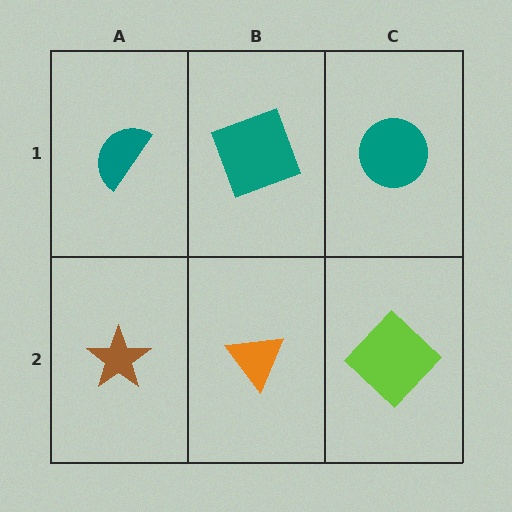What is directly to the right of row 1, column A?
A teal square.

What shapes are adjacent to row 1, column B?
An orange triangle (row 2, column B), a teal semicircle (row 1, column A), a teal circle (row 1, column C).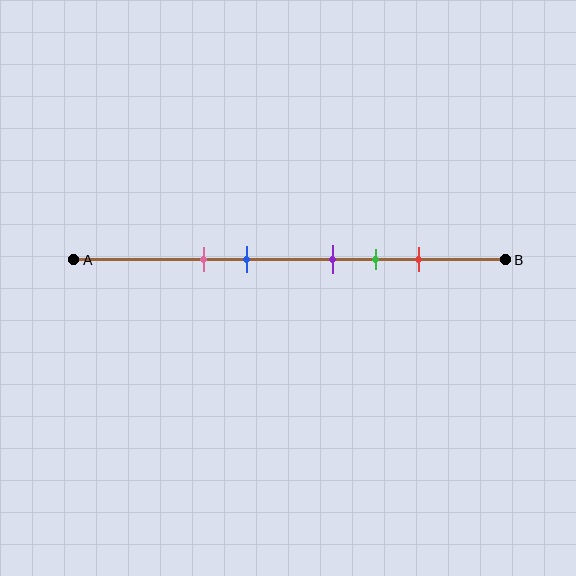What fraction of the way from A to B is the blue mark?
The blue mark is approximately 40% (0.4) of the way from A to B.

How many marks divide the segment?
There are 5 marks dividing the segment.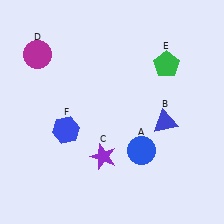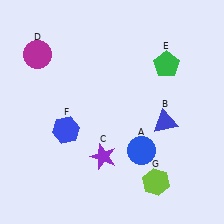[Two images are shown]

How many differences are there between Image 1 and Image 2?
There is 1 difference between the two images.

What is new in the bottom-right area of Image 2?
A lime hexagon (G) was added in the bottom-right area of Image 2.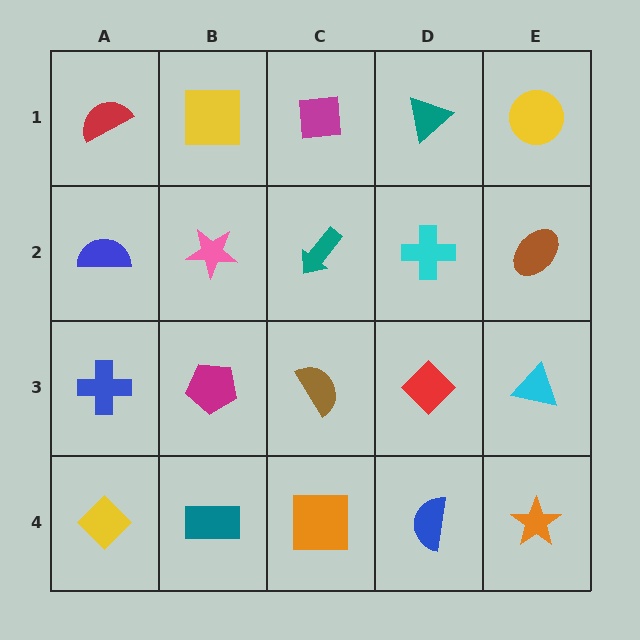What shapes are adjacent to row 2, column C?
A magenta square (row 1, column C), a brown semicircle (row 3, column C), a pink star (row 2, column B), a cyan cross (row 2, column D).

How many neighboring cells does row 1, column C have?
3.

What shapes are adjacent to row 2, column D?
A teal triangle (row 1, column D), a red diamond (row 3, column D), a teal arrow (row 2, column C), a brown ellipse (row 2, column E).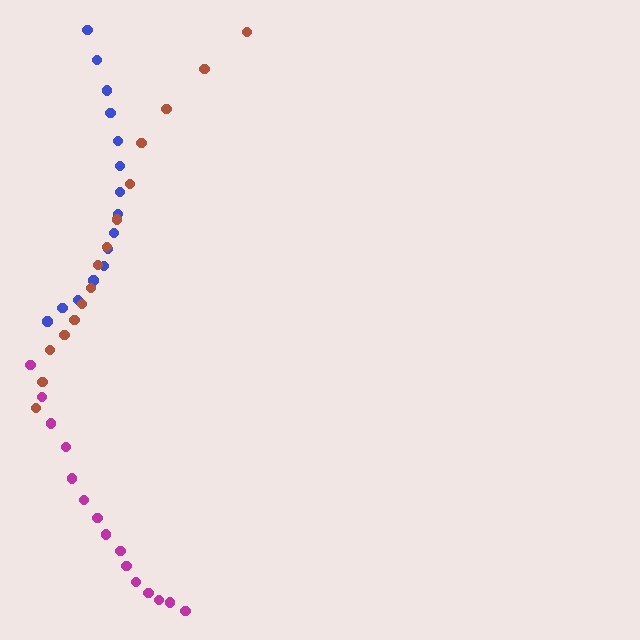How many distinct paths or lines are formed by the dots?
There are 3 distinct paths.